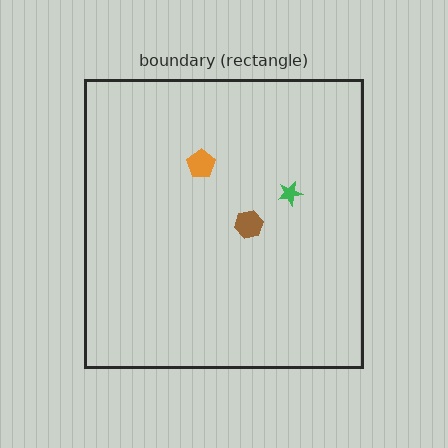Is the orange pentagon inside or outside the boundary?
Inside.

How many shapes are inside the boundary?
3 inside, 0 outside.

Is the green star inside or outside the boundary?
Inside.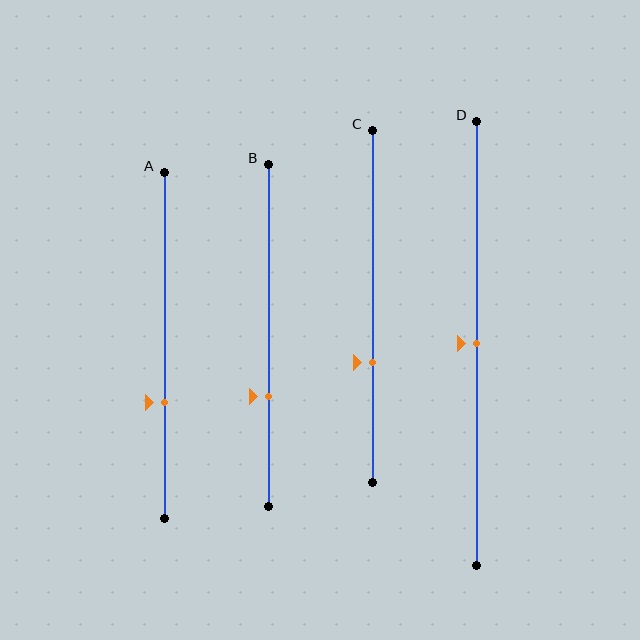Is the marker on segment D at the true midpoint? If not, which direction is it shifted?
Yes, the marker on segment D is at the true midpoint.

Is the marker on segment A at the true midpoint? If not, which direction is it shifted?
No, the marker on segment A is shifted downward by about 17% of the segment length.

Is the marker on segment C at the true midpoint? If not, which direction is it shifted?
No, the marker on segment C is shifted downward by about 16% of the segment length.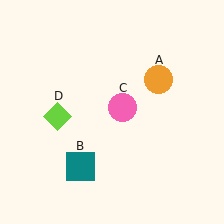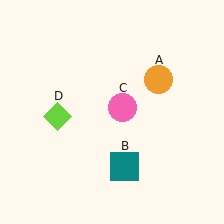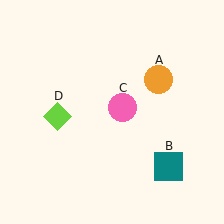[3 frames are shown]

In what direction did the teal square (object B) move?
The teal square (object B) moved right.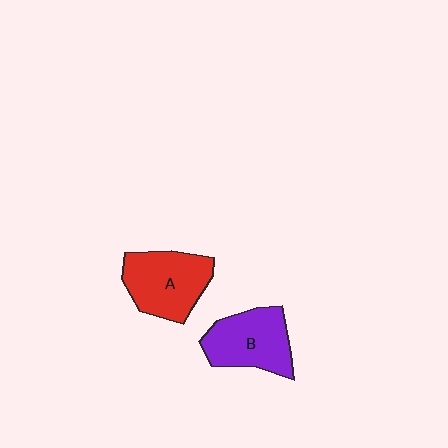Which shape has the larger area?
Shape A (red).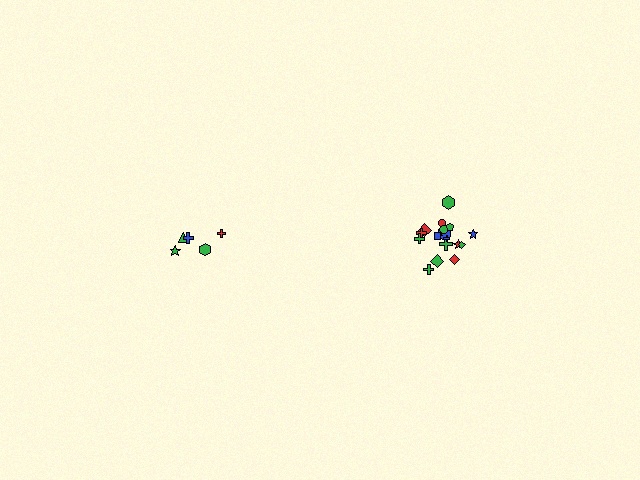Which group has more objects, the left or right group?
The right group.